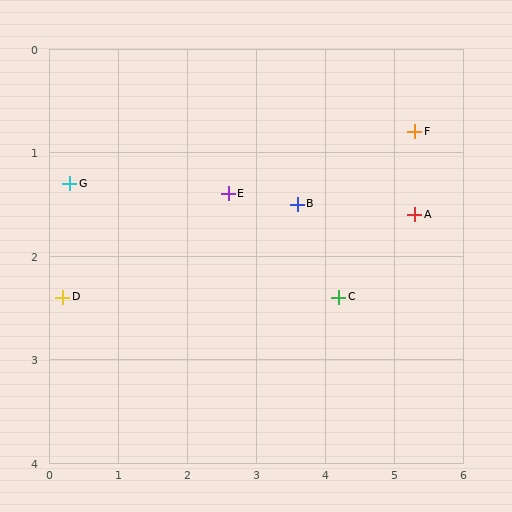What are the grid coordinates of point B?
Point B is at approximately (3.6, 1.5).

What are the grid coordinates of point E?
Point E is at approximately (2.6, 1.4).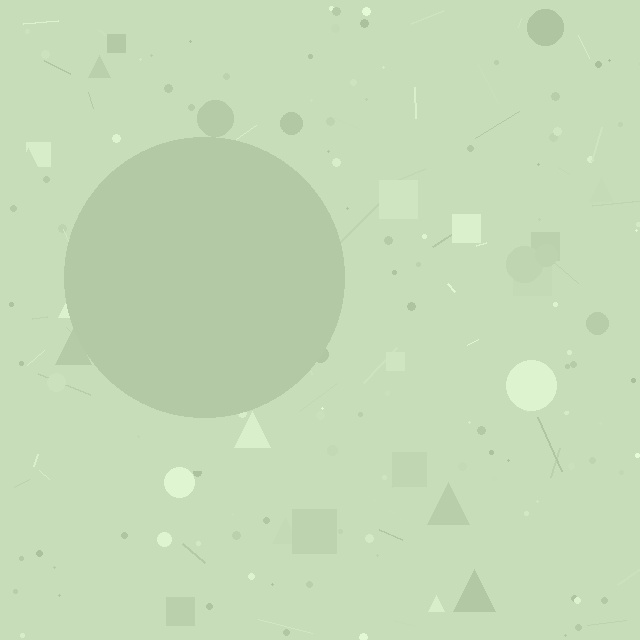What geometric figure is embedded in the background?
A circle is embedded in the background.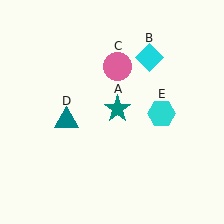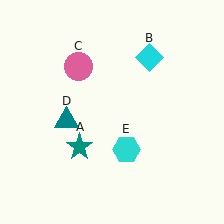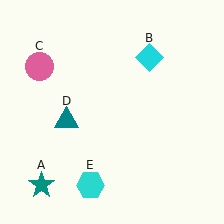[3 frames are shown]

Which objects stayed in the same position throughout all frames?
Cyan diamond (object B) and teal triangle (object D) remained stationary.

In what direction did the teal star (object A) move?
The teal star (object A) moved down and to the left.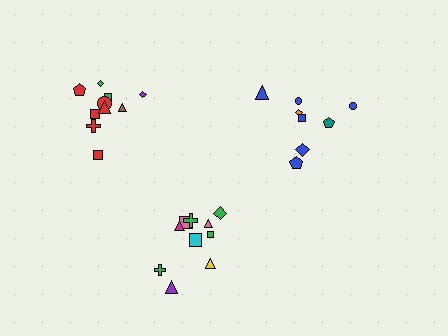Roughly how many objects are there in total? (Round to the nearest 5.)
Roughly 30 objects in total.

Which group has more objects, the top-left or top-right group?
The top-left group.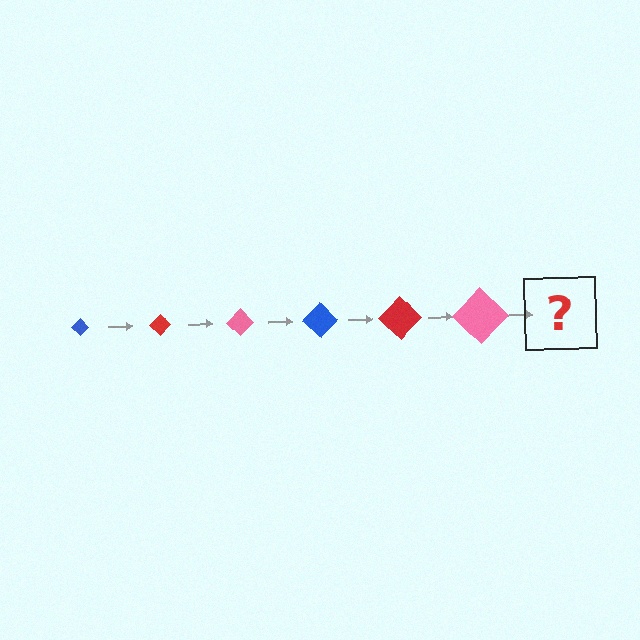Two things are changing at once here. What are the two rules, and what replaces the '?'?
The two rules are that the diamond grows larger each step and the color cycles through blue, red, and pink. The '?' should be a blue diamond, larger than the previous one.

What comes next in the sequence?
The next element should be a blue diamond, larger than the previous one.